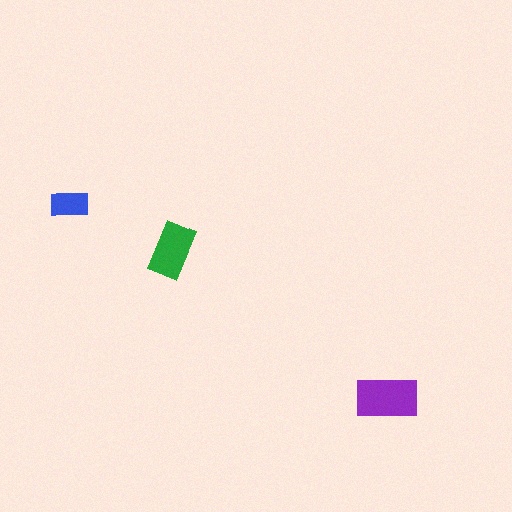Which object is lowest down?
The purple rectangle is bottommost.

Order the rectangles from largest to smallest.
the purple one, the green one, the blue one.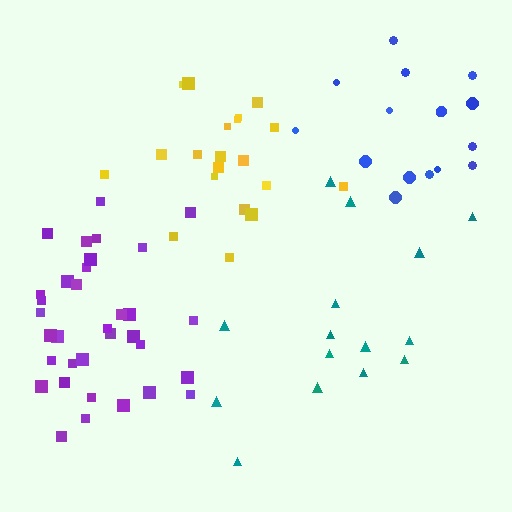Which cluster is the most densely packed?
Purple.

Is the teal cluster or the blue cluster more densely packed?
Blue.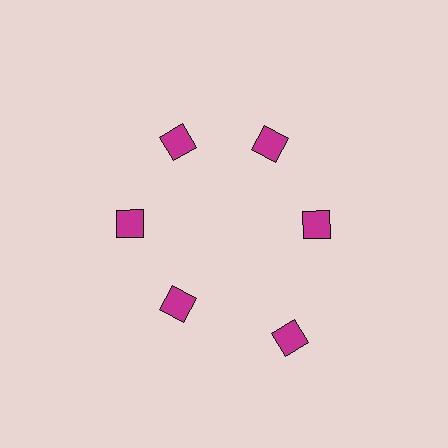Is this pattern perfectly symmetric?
No. The 6 magenta diamonds are arranged in a ring, but one element near the 5 o'clock position is pushed outward from the center, breaking the 6-fold rotational symmetry.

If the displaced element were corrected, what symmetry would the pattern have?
It would have 6-fold rotational symmetry — the pattern would map onto itself every 60 degrees.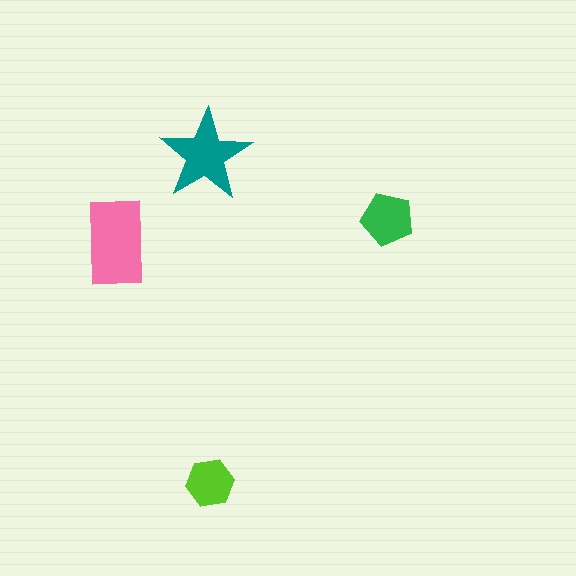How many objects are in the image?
There are 4 objects in the image.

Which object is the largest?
The pink rectangle.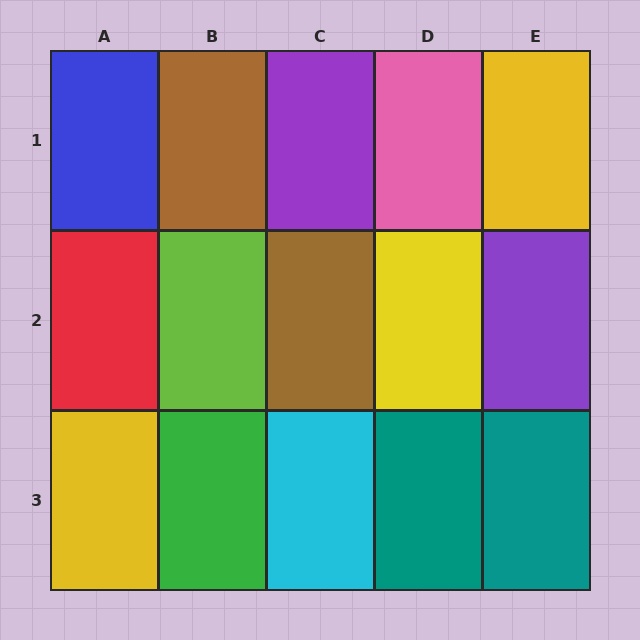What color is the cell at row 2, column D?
Yellow.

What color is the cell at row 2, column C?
Brown.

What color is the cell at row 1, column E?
Yellow.